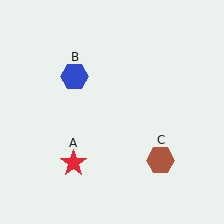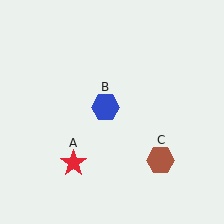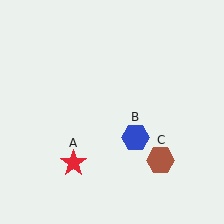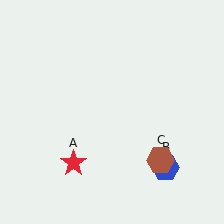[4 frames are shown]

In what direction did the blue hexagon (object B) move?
The blue hexagon (object B) moved down and to the right.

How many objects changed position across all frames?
1 object changed position: blue hexagon (object B).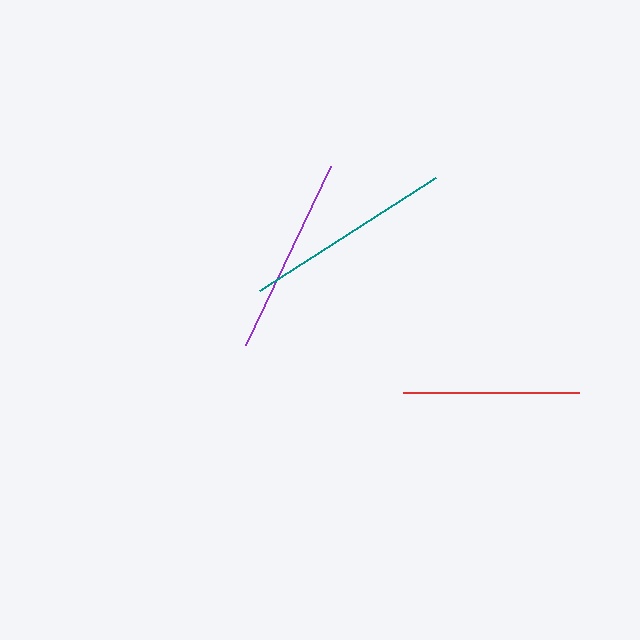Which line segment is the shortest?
The red line is the shortest at approximately 176 pixels.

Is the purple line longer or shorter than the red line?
The purple line is longer than the red line.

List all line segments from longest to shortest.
From longest to shortest: teal, purple, red.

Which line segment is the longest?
The teal line is the longest at approximately 210 pixels.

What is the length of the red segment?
The red segment is approximately 176 pixels long.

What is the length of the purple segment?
The purple segment is approximately 198 pixels long.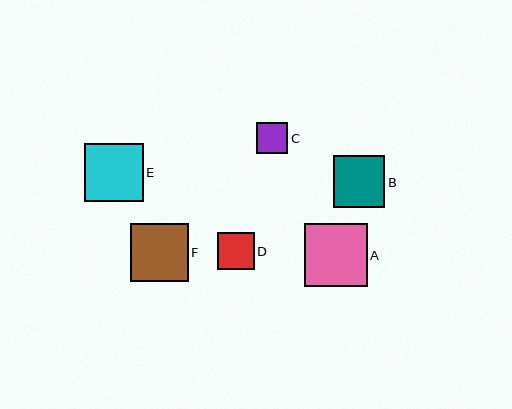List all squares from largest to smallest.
From largest to smallest: A, E, F, B, D, C.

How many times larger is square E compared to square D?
Square E is approximately 1.6 times the size of square D.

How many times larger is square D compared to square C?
Square D is approximately 1.2 times the size of square C.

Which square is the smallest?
Square C is the smallest with a size of approximately 31 pixels.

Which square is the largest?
Square A is the largest with a size of approximately 62 pixels.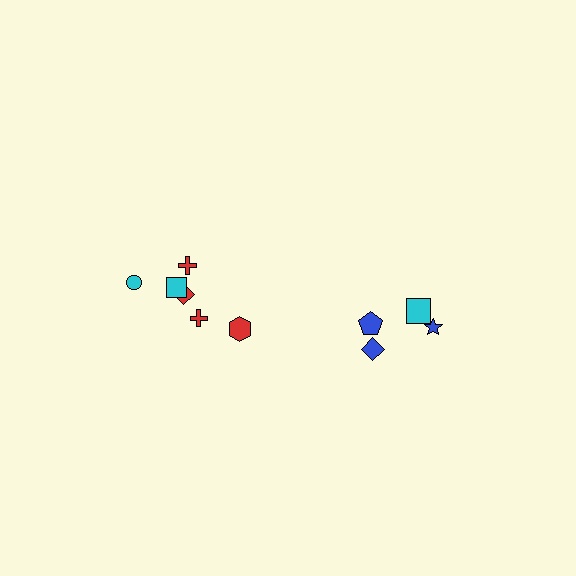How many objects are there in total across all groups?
There are 10 objects.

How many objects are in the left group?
There are 6 objects.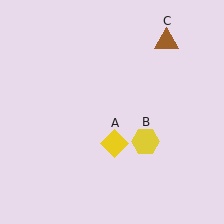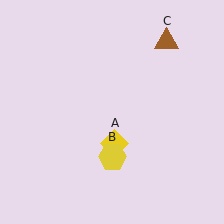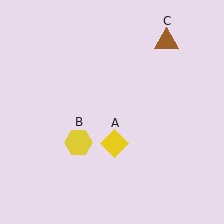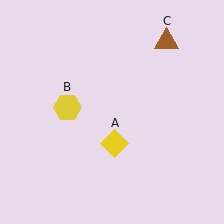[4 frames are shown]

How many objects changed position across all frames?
1 object changed position: yellow hexagon (object B).